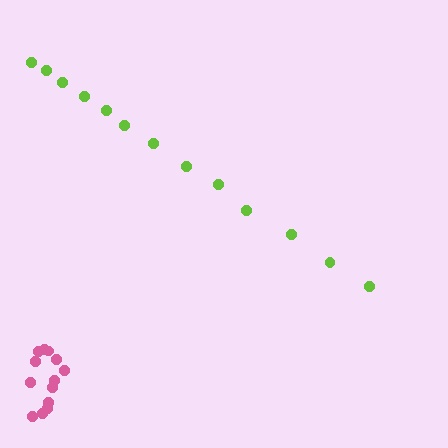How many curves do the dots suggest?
There are 2 distinct paths.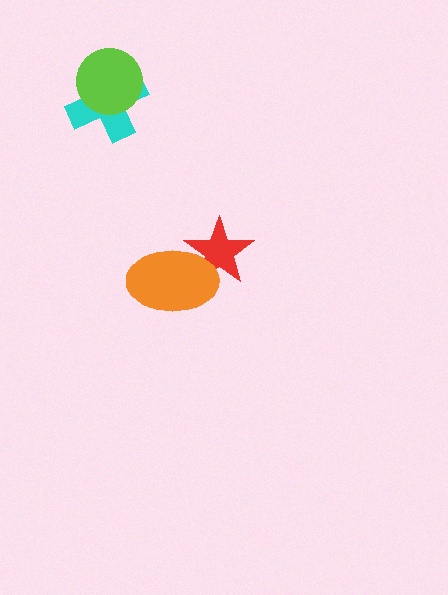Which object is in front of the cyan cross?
The lime circle is in front of the cyan cross.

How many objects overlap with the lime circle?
1 object overlaps with the lime circle.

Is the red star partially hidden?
Yes, it is partially covered by another shape.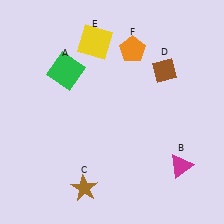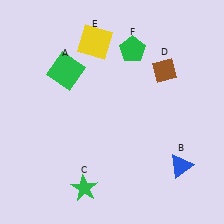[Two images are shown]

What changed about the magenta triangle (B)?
In Image 1, B is magenta. In Image 2, it changed to blue.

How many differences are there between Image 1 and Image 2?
There are 3 differences between the two images.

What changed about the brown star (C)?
In Image 1, C is brown. In Image 2, it changed to green.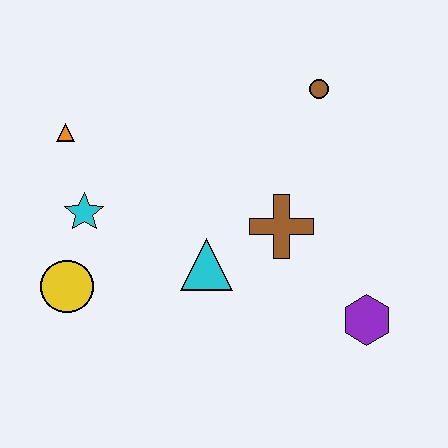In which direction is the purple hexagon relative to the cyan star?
The purple hexagon is to the right of the cyan star.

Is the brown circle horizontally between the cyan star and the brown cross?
No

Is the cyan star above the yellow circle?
Yes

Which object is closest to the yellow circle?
The cyan star is closest to the yellow circle.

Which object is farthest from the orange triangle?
The purple hexagon is farthest from the orange triangle.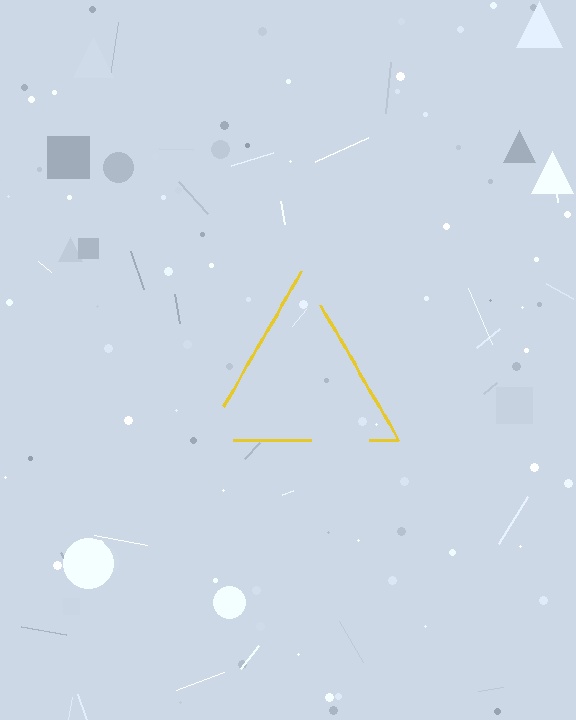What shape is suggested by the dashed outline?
The dashed outline suggests a triangle.